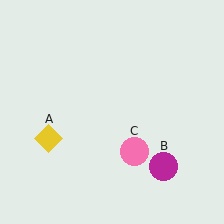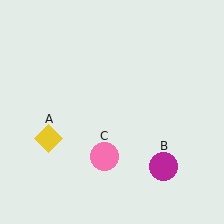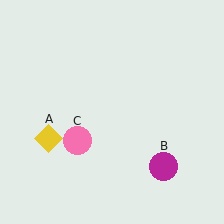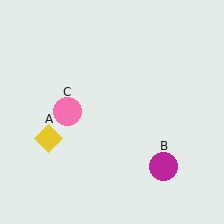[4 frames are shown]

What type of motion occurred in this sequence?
The pink circle (object C) rotated clockwise around the center of the scene.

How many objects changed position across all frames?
1 object changed position: pink circle (object C).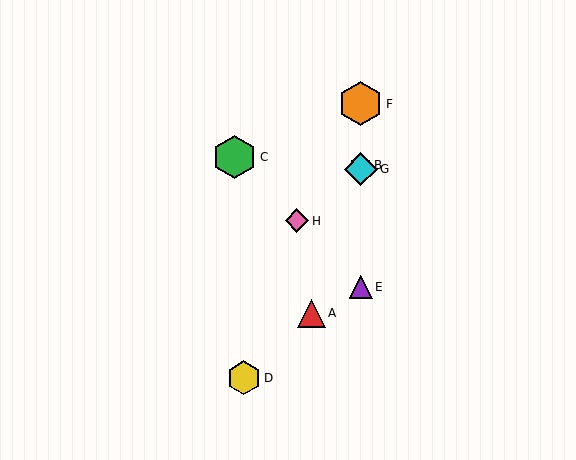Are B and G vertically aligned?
Yes, both are at x≈361.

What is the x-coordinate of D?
Object D is at x≈244.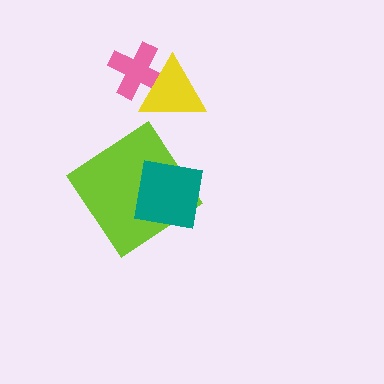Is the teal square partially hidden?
No, no other shape covers it.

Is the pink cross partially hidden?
Yes, it is partially covered by another shape.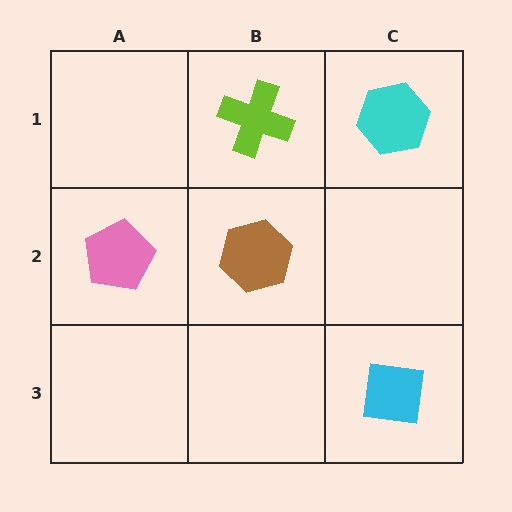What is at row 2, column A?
A pink pentagon.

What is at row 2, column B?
A brown hexagon.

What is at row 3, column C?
A cyan square.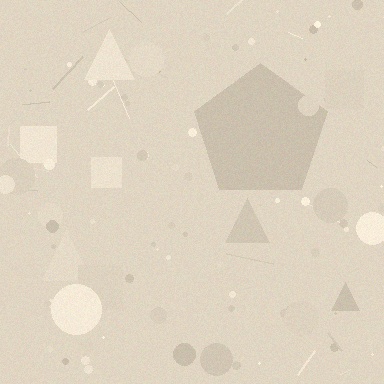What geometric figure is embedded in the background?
A pentagon is embedded in the background.